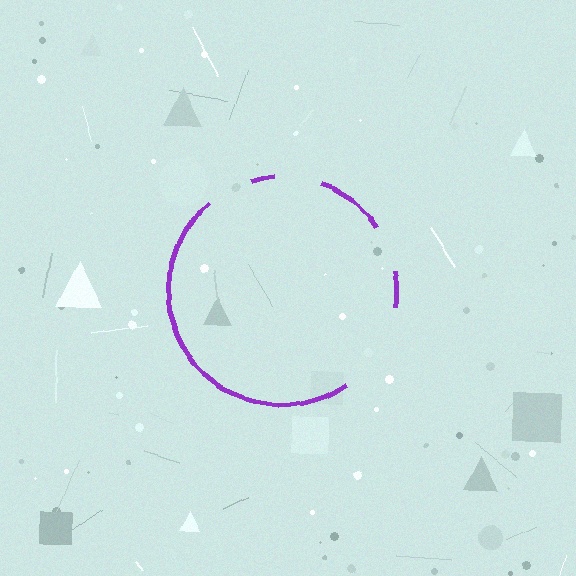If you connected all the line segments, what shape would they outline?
They would outline a circle.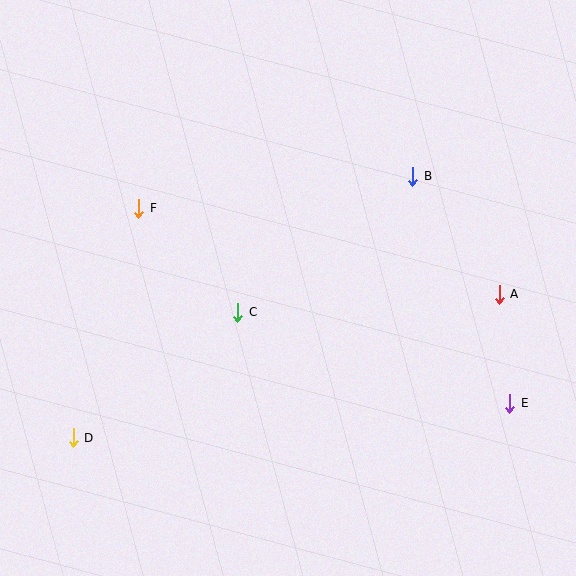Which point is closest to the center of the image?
Point C at (238, 312) is closest to the center.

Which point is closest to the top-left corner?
Point F is closest to the top-left corner.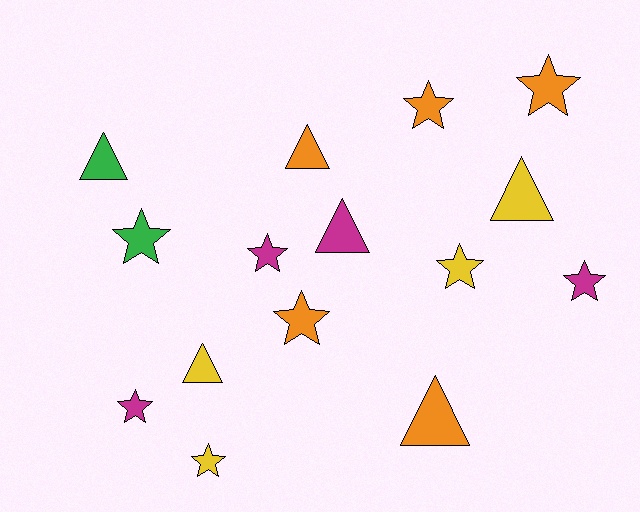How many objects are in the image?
There are 15 objects.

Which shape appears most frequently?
Star, with 9 objects.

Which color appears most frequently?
Orange, with 5 objects.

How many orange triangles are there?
There are 2 orange triangles.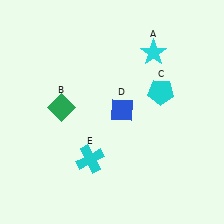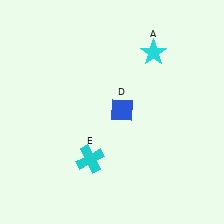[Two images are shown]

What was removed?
The cyan pentagon (C), the green diamond (B) were removed in Image 2.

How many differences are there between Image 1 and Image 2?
There are 2 differences between the two images.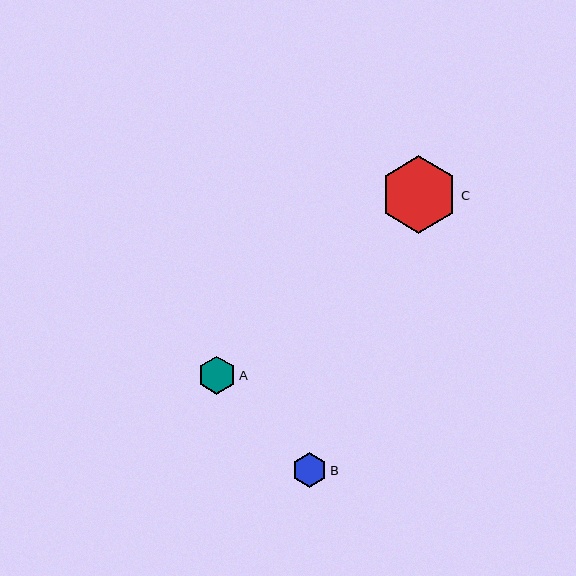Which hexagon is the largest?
Hexagon C is the largest with a size of approximately 77 pixels.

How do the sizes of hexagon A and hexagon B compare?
Hexagon A and hexagon B are approximately the same size.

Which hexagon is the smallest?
Hexagon B is the smallest with a size of approximately 35 pixels.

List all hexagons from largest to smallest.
From largest to smallest: C, A, B.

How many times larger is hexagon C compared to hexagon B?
Hexagon C is approximately 2.2 times the size of hexagon B.